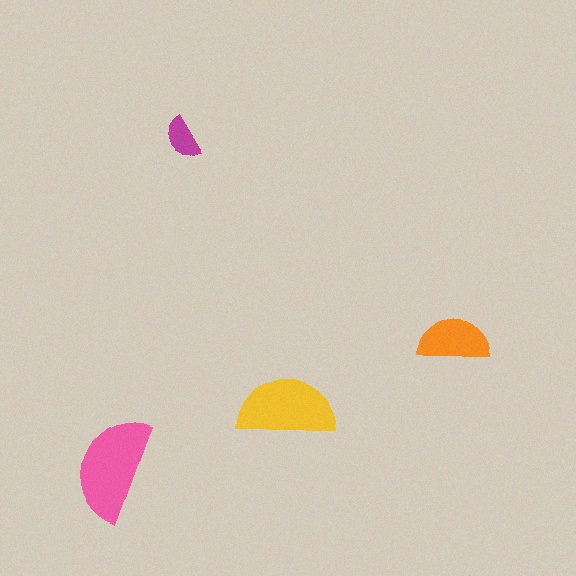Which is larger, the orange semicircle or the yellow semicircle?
The yellow one.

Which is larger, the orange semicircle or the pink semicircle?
The pink one.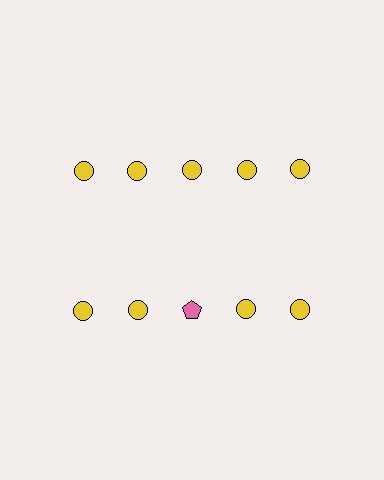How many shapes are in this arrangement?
There are 10 shapes arranged in a grid pattern.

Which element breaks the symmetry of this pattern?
The pink pentagon in the second row, center column breaks the symmetry. All other shapes are yellow circles.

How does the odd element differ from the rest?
It differs in both color (pink instead of yellow) and shape (pentagon instead of circle).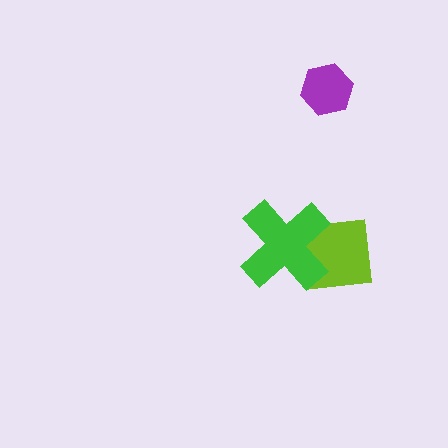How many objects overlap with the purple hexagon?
0 objects overlap with the purple hexagon.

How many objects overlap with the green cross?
1 object overlaps with the green cross.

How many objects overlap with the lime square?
1 object overlaps with the lime square.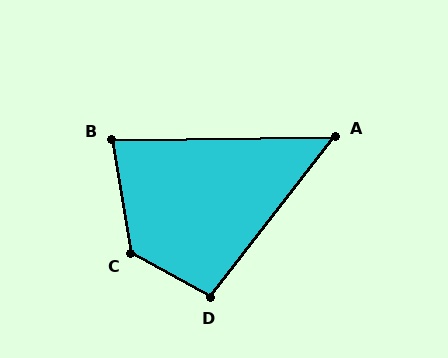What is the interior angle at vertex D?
Approximately 99 degrees (obtuse).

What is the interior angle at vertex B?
Approximately 81 degrees (acute).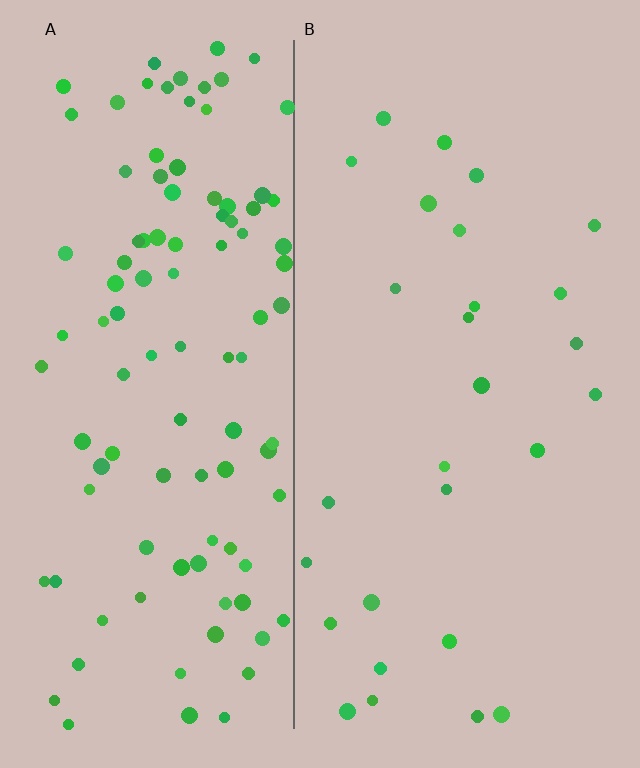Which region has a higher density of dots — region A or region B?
A (the left).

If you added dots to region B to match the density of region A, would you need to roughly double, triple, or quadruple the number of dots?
Approximately quadruple.